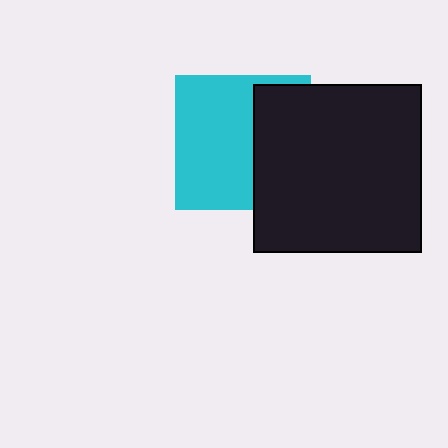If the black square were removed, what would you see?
You would see the complete cyan square.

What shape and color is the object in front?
The object in front is a black square.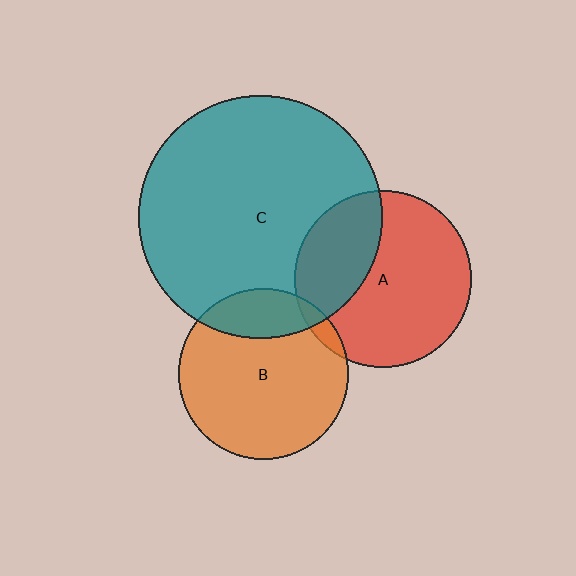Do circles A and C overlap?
Yes.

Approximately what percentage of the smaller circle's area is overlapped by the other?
Approximately 30%.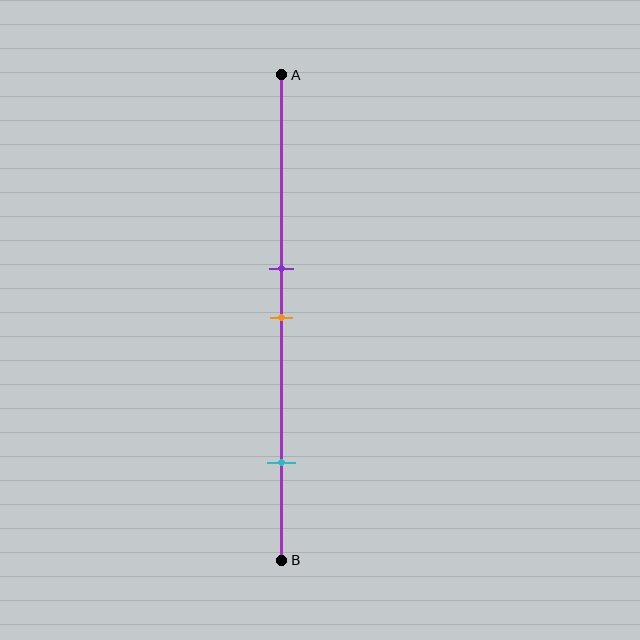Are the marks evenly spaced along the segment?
No, the marks are not evenly spaced.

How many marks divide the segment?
There are 3 marks dividing the segment.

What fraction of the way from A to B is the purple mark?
The purple mark is approximately 40% (0.4) of the way from A to B.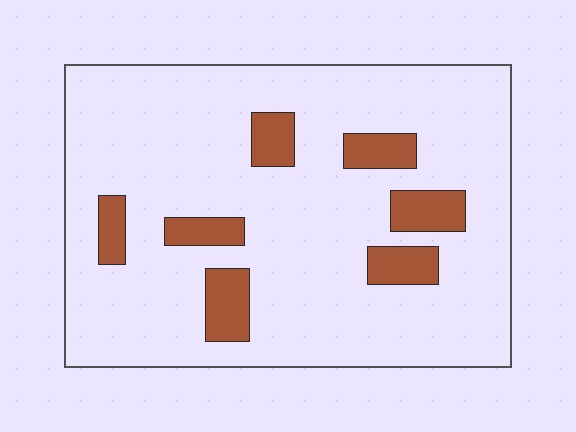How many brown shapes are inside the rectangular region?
7.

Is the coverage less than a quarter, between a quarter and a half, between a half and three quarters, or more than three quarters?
Less than a quarter.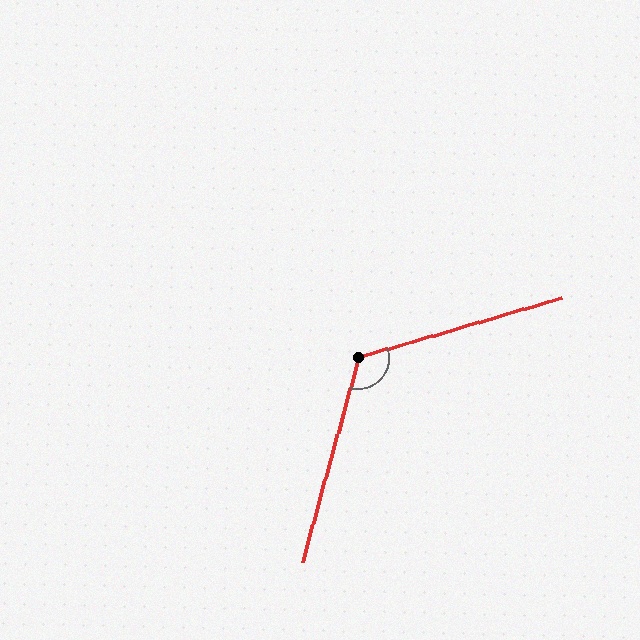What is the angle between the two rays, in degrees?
Approximately 122 degrees.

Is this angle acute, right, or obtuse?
It is obtuse.